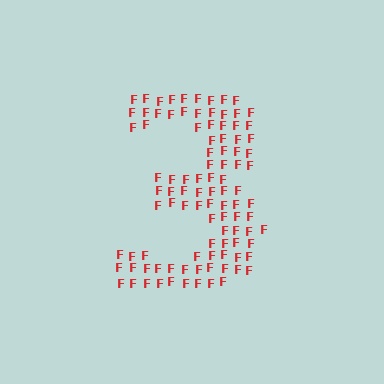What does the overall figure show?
The overall figure shows the digit 3.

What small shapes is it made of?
It is made of small letter F's.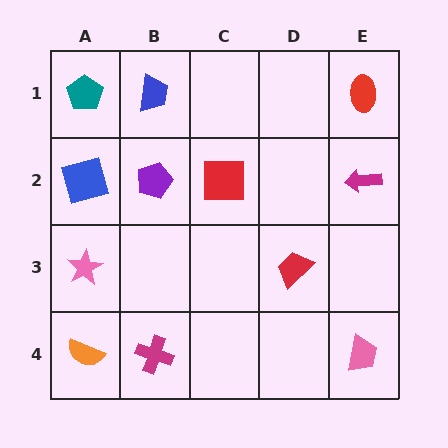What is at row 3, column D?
A red trapezoid.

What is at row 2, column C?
A red square.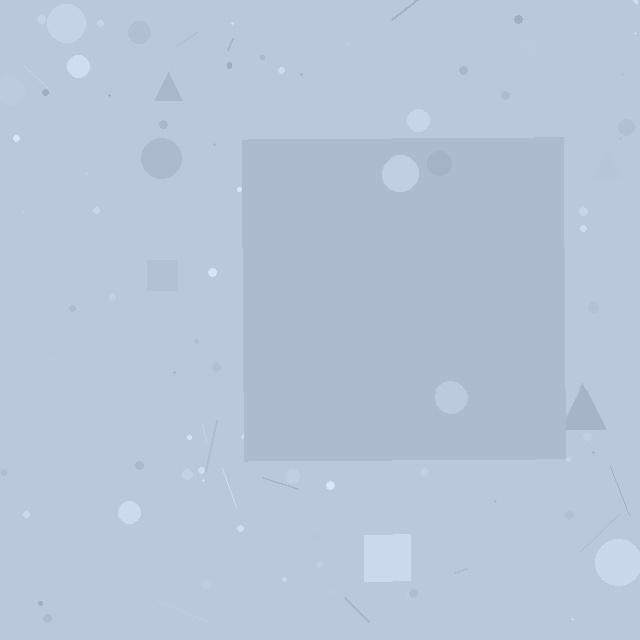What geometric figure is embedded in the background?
A square is embedded in the background.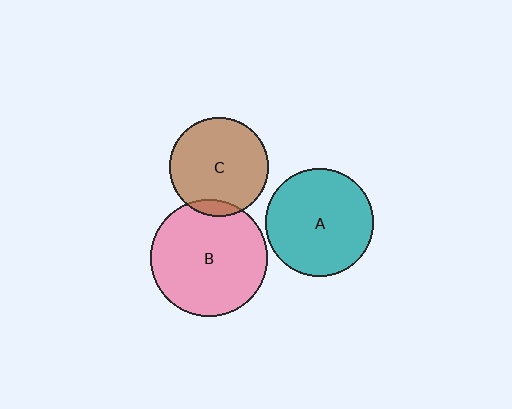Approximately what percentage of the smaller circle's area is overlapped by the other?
Approximately 10%.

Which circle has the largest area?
Circle B (pink).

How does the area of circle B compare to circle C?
Approximately 1.4 times.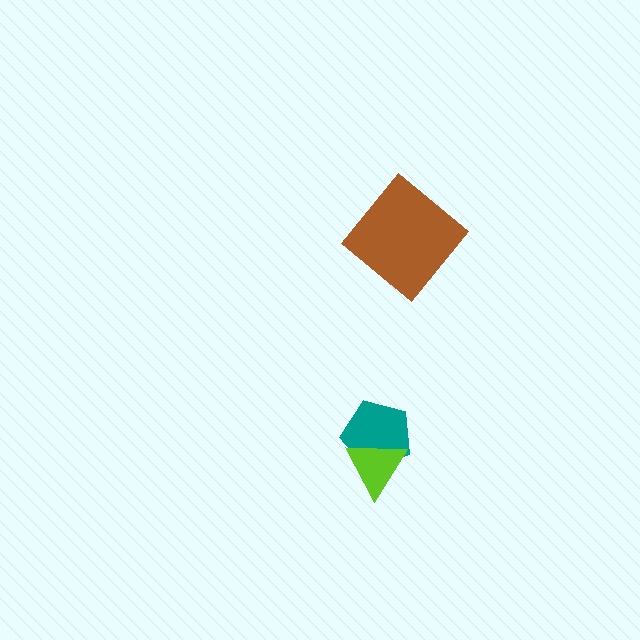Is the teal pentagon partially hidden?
Yes, it is partially covered by another shape.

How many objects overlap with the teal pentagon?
1 object overlaps with the teal pentagon.